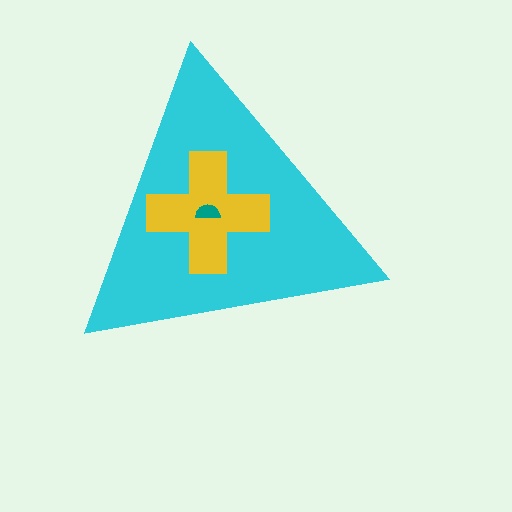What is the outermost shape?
The cyan triangle.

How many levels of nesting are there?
3.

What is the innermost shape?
The teal semicircle.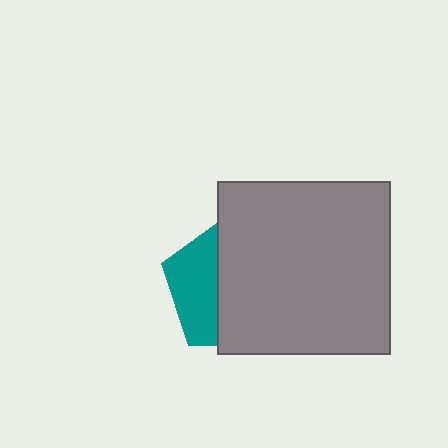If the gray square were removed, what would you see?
You would see the complete teal pentagon.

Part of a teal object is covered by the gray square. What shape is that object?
It is a pentagon.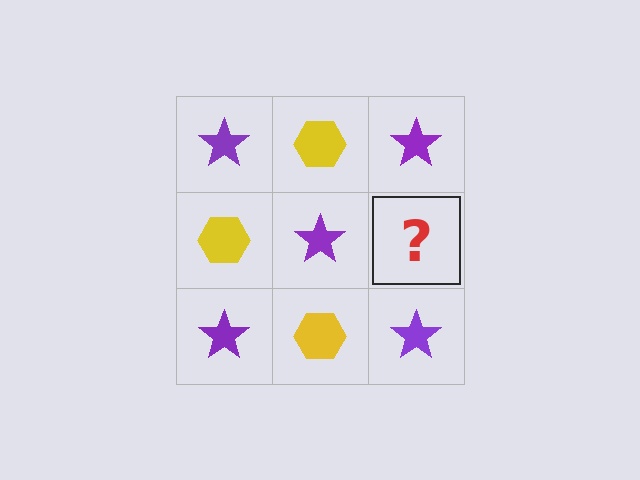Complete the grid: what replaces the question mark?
The question mark should be replaced with a yellow hexagon.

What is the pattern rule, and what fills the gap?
The rule is that it alternates purple star and yellow hexagon in a checkerboard pattern. The gap should be filled with a yellow hexagon.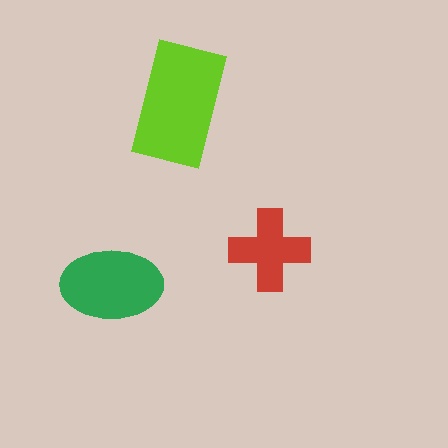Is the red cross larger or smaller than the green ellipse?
Smaller.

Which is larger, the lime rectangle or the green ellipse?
The lime rectangle.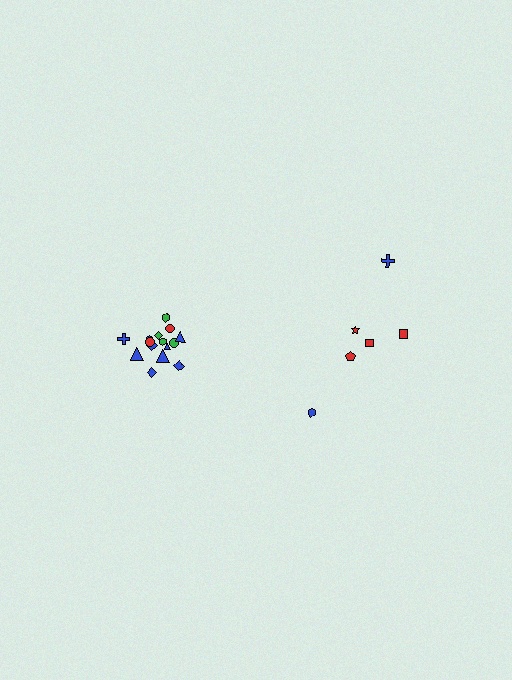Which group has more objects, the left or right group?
The left group.